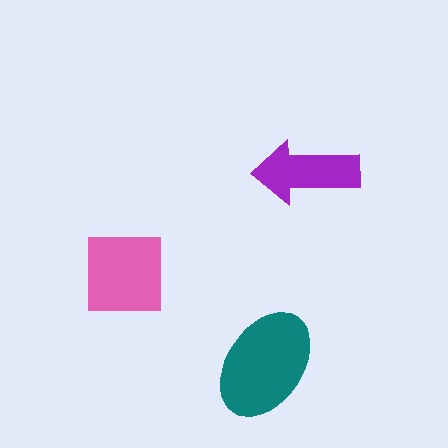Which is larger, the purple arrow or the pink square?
The pink square.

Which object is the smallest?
The purple arrow.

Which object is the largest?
The teal ellipse.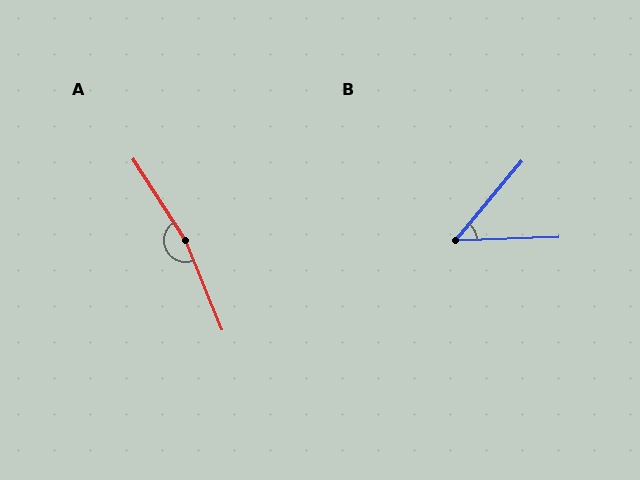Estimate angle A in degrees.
Approximately 169 degrees.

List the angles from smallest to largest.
B (49°), A (169°).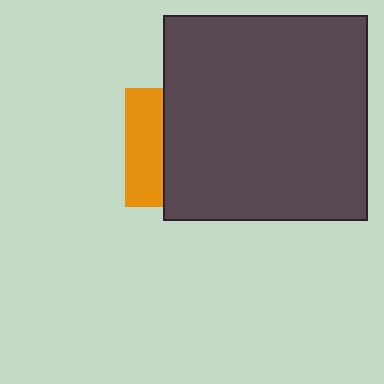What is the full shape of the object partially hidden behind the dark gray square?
The partially hidden object is an orange square.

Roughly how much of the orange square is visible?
A small part of it is visible (roughly 32%).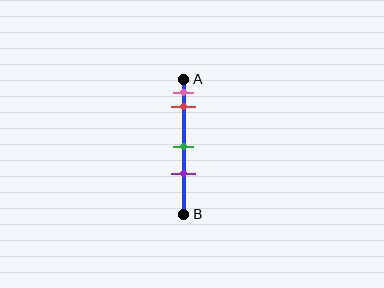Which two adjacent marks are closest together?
The pink and red marks are the closest adjacent pair.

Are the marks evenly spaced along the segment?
No, the marks are not evenly spaced.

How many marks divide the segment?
There are 4 marks dividing the segment.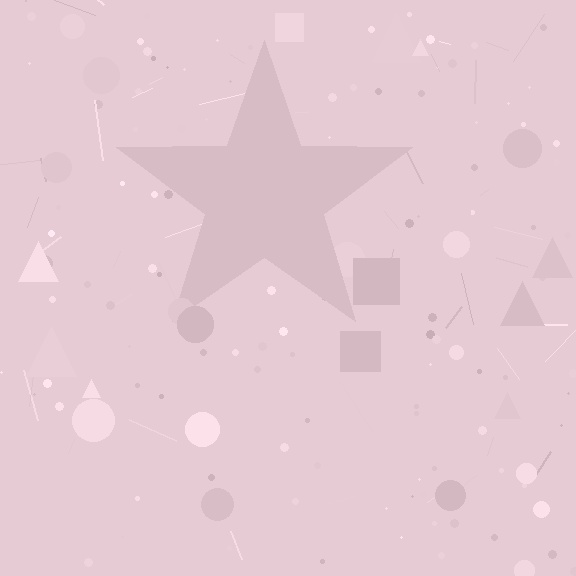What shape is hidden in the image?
A star is hidden in the image.